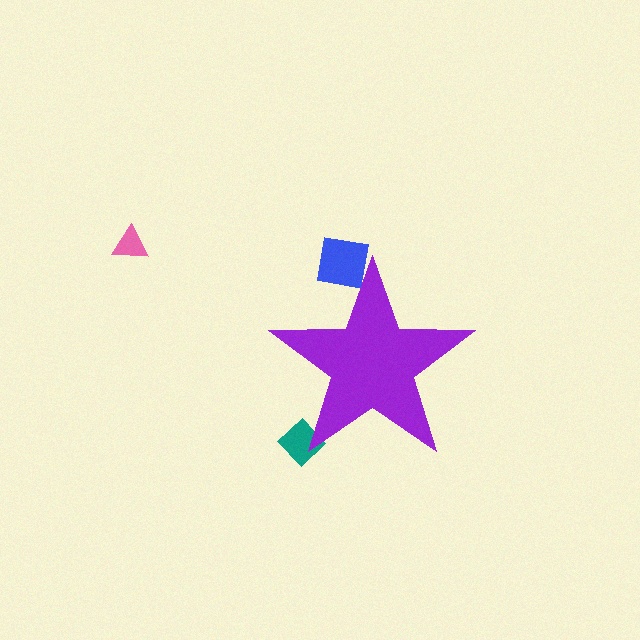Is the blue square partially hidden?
Yes, the blue square is partially hidden behind the purple star.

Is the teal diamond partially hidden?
Yes, the teal diamond is partially hidden behind the purple star.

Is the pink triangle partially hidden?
No, the pink triangle is fully visible.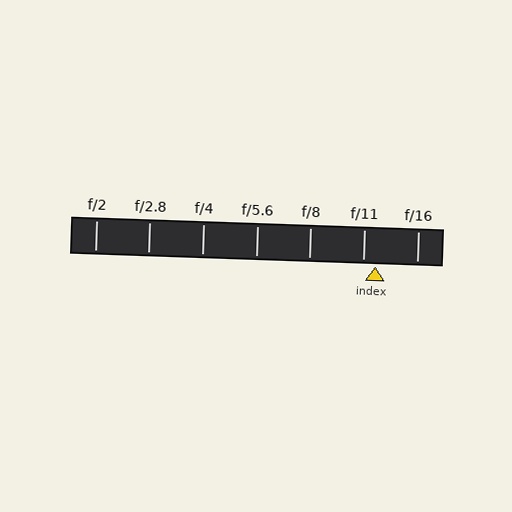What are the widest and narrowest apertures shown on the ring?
The widest aperture shown is f/2 and the narrowest is f/16.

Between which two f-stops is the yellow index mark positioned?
The index mark is between f/11 and f/16.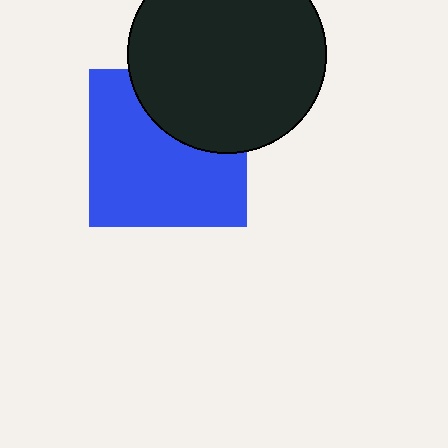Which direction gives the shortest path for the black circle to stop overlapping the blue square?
Moving up gives the shortest separation.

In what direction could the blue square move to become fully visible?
The blue square could move down. That would shift it out from behind the black circle entirely.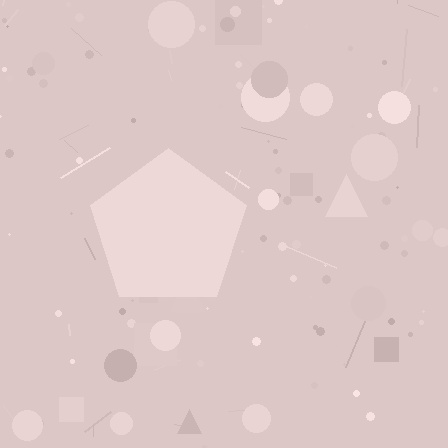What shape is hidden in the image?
A pentagon is hidden in the image.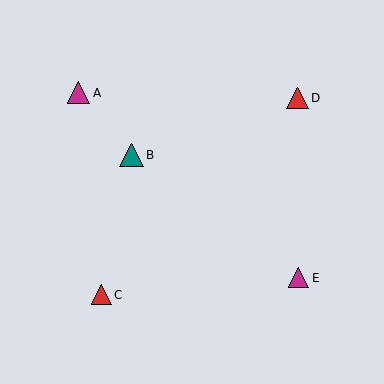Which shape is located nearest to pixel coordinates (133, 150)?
The teal triangle (labeled B) at (131, 155) is nearest to that location.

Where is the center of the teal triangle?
The center of the teal triangle is at (131, 155).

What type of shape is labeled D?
Shape D is a red triangle.